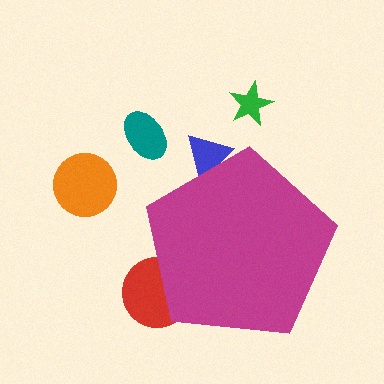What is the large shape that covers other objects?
A magenta pentagon.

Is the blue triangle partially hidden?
Yes, the blue triangle is partially hidden behind the magenta pentagon.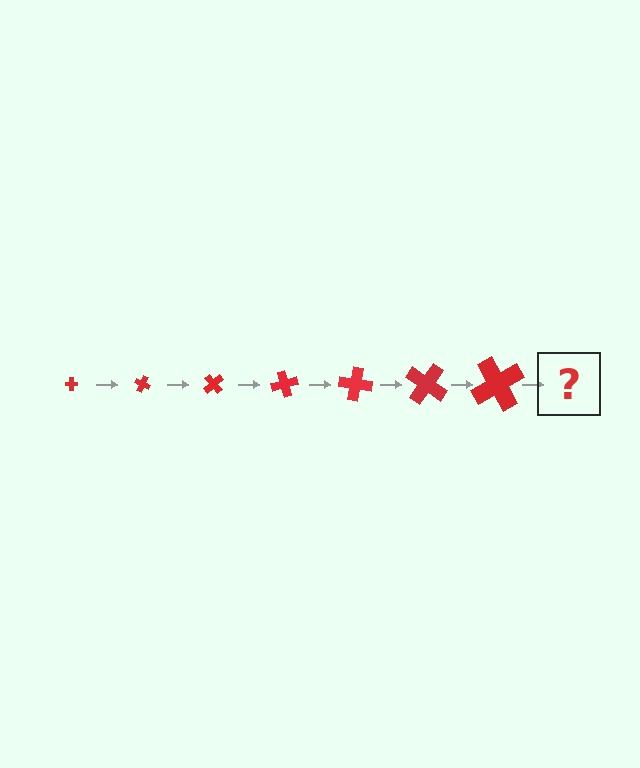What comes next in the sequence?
The next element should be a cross, larger than the previous one and rotated 175 degrees from the start.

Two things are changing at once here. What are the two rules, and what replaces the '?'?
The two rules are that the cross grows larger each step and it rotates 25 degrees each step. The '?' should be a cross, larger than the previous one and rotated 175 degrees from the start.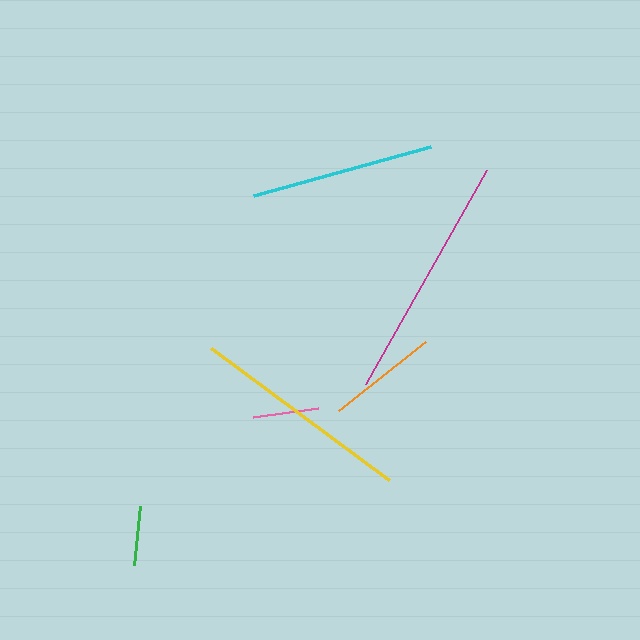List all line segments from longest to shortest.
From longest to shortest: magenta, yellow, cyan, orange, pink, green.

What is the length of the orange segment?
The orange segment is approximately 111 pixels long.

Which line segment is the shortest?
The green line is the shortest at approximately 60 pixels.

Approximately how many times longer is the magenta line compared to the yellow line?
The magenta line is approximately 1.1 times the length of the yellow line.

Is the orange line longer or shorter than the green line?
The orange line is longer than the green line.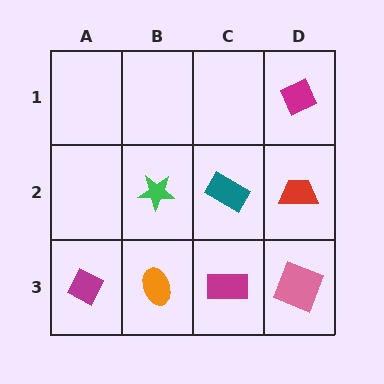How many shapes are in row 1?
1 shape.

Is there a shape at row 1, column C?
No, that cell is empty.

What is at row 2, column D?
A red trapezoid.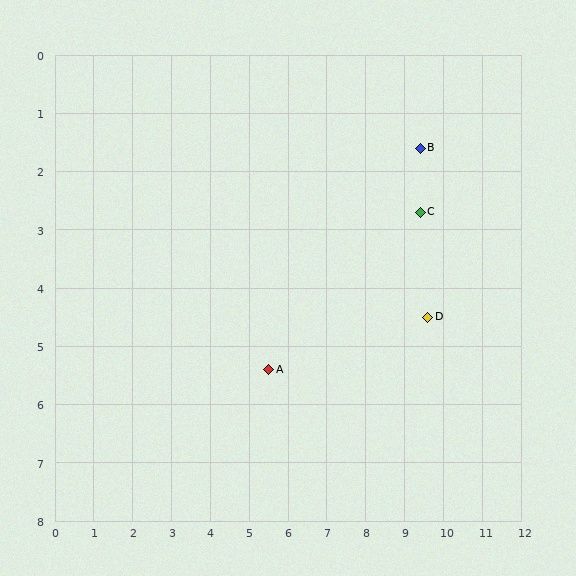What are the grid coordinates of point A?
Point A is at approximately (5.5, 5.4).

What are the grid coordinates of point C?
Point C is at approximately (9.4, 2.7).